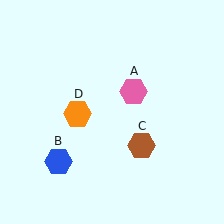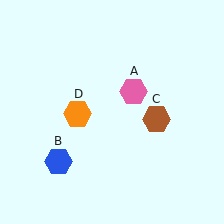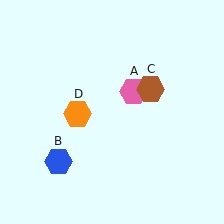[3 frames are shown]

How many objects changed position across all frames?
1 object changed position: brown hexagon (object C).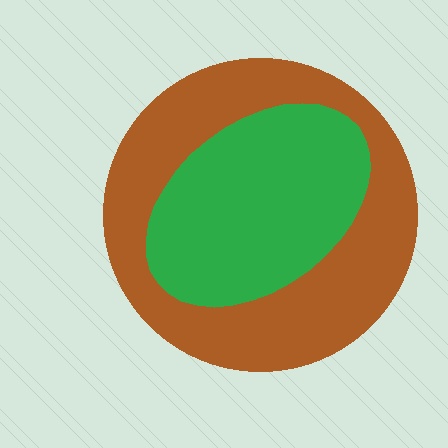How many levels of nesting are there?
2.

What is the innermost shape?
The green ellipse.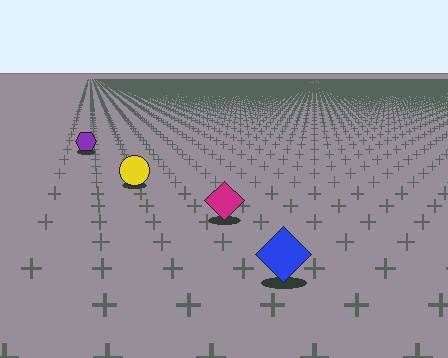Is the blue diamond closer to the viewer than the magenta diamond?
Yes. The blue diamond is closer — you can tell from the texture gradient: the ground texture is coarser near it.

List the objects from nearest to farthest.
From nearest to farthest: the blue diamond, the magenta diamond, the yellow circle, the purple hexagon.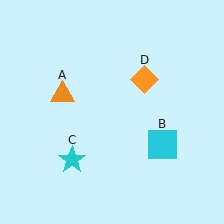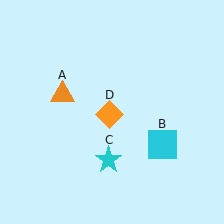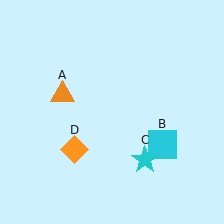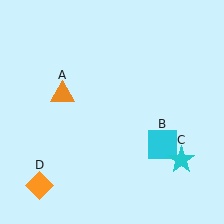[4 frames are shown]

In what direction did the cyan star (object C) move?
The cyan star (object C) moved right.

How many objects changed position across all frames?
2 objects changed position: cyan star (object C), orange diamond (object D).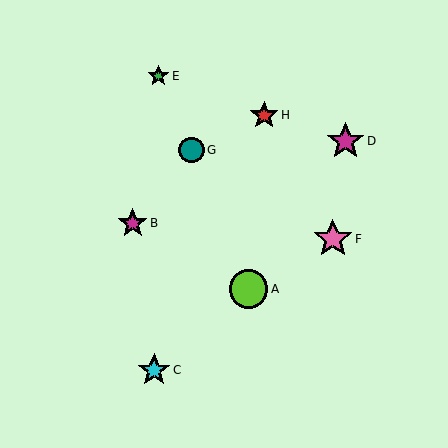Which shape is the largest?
The pink star (labeled F) is the largest.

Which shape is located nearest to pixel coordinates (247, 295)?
The lime circle (labeled A) at (248, 289) is nearest to that location.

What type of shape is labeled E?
Shape E is a green star.